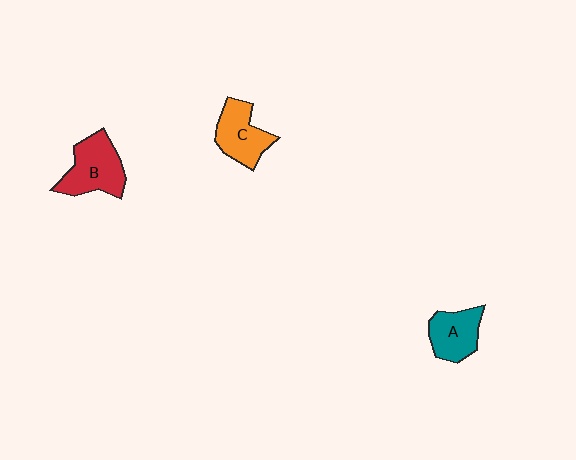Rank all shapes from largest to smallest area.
From largest to smallest: B (red), C (orange), A (teal).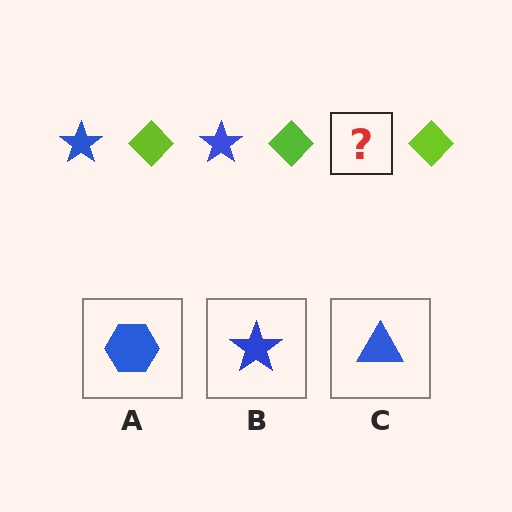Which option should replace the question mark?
Option B.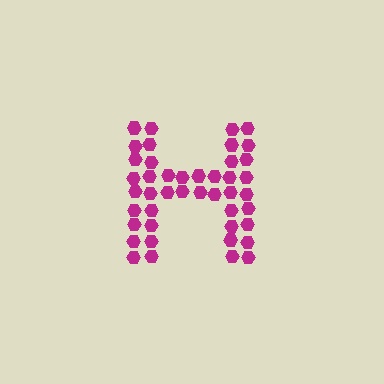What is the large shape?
The large shape is the letter H.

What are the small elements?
The small elements are hexagons.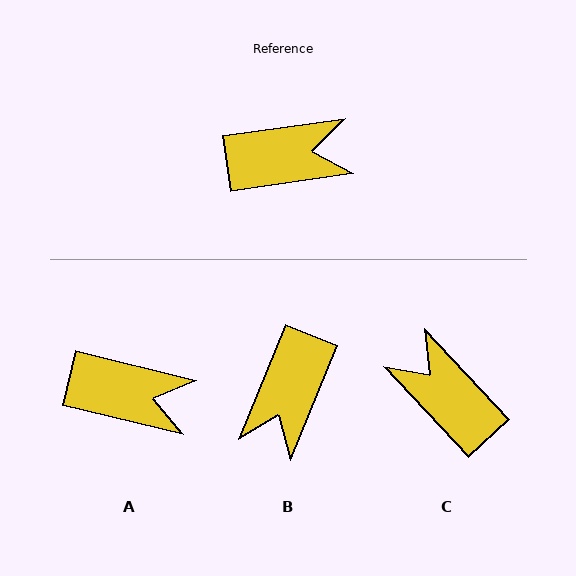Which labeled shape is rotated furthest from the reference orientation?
C, about 125 degrees away.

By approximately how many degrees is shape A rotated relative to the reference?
Approximately 22 degrees clockwise.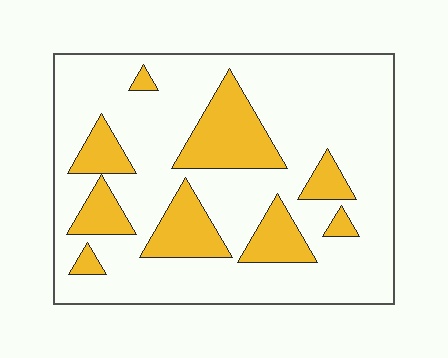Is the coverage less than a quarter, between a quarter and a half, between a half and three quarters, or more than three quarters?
Less than a quarter.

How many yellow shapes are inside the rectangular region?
9.